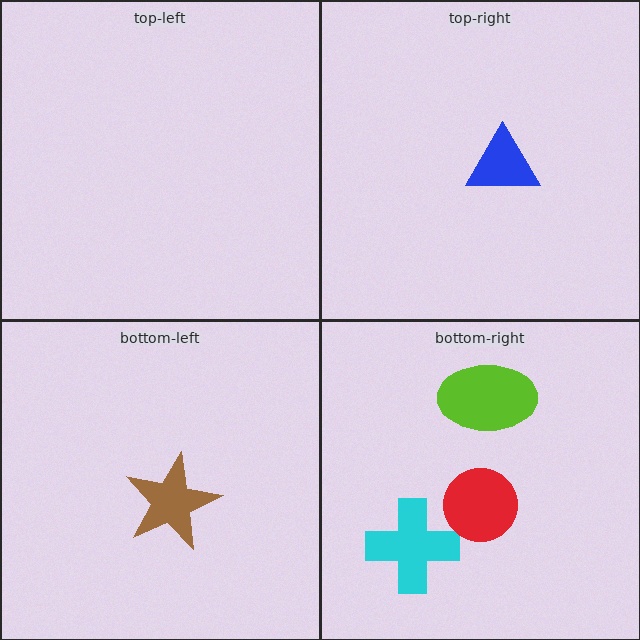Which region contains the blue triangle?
The top-right region.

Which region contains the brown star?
The bottom-left region.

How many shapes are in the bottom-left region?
1.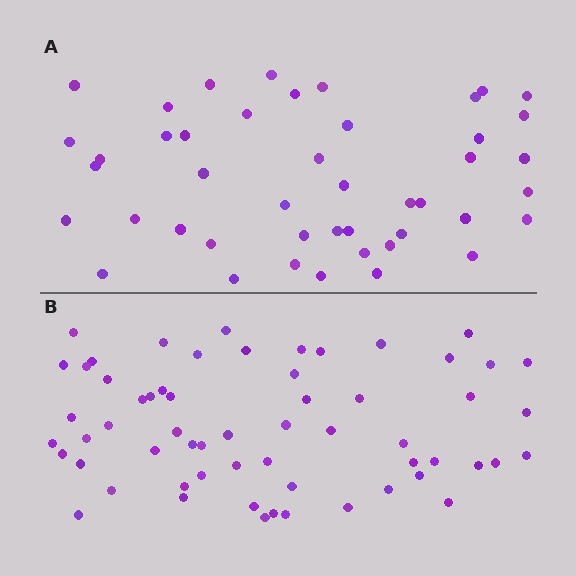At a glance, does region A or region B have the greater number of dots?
Region B (the bottom region) has more dots.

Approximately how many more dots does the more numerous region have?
Region B has approximately 15 more dots than region A.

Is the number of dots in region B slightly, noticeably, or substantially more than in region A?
Region B has noticeably more, but not dramatically so. The ratio is roughly 1.3 to 1.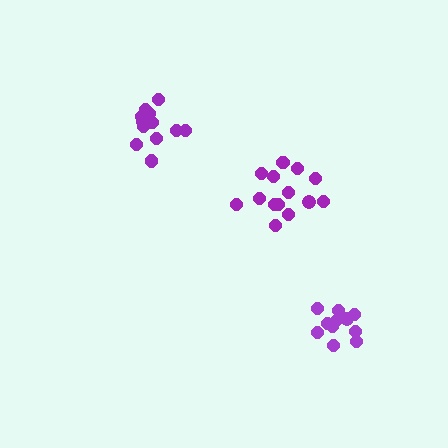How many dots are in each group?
Group 1: 11 dots, Group 2: 14 dots, Group 3: 12 dots (37 total).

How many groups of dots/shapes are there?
There are 3 groups.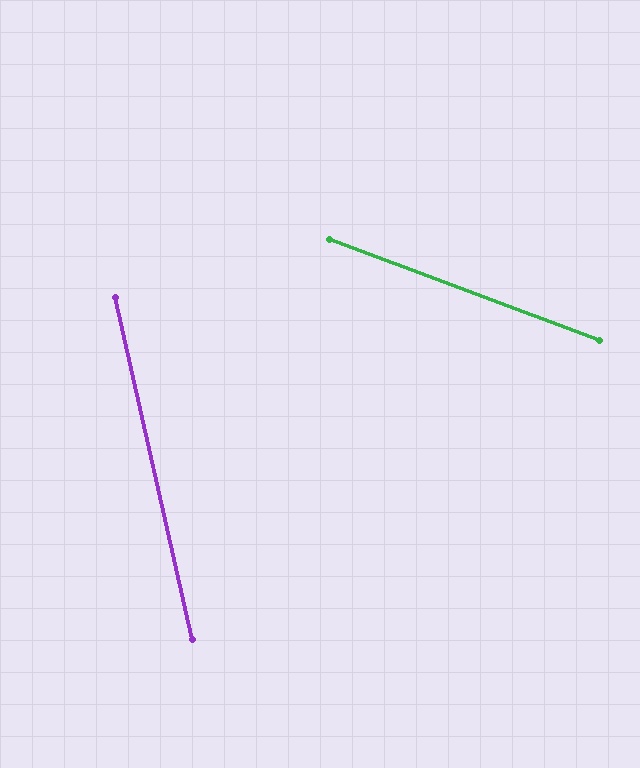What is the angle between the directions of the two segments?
Approximately 57 degrees.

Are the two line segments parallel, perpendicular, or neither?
Neither parallel nor perpendicular — they differ by about 57°.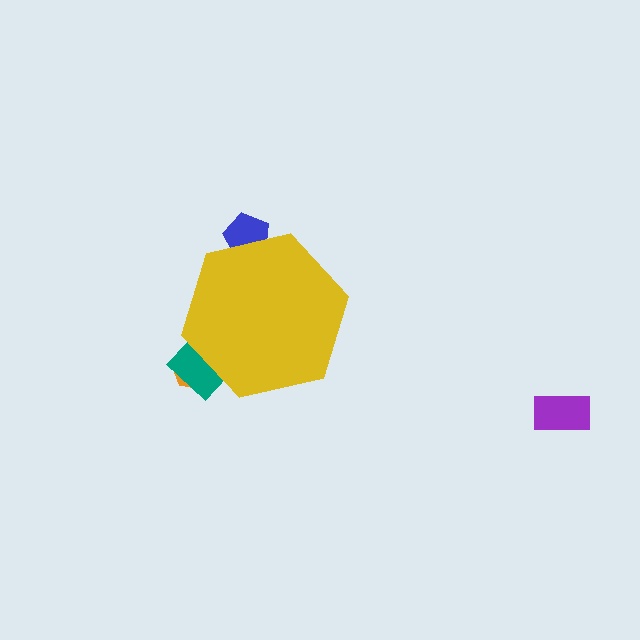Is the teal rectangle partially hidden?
Yes, the teal rectangle is partially hidden behind the yellow hexagon.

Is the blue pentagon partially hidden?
Yes, the blue pentagon is partially hidden behind the yellow hexagon.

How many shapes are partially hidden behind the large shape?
3 shapes are partially hidden.